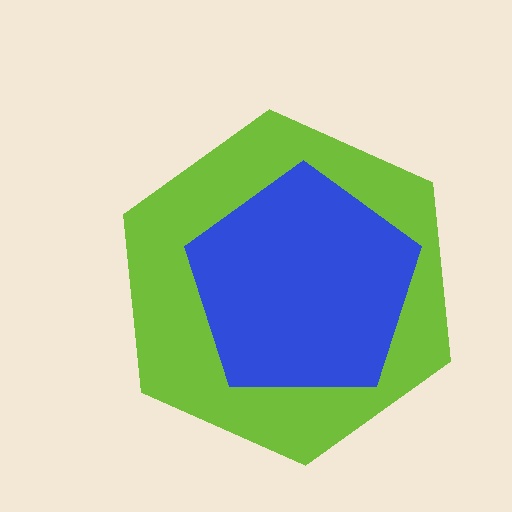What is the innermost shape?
The blue pentagon.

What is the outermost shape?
The lime hexagon.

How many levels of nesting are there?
2.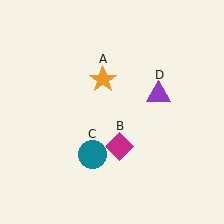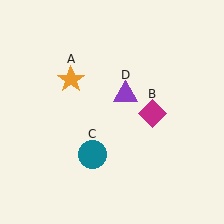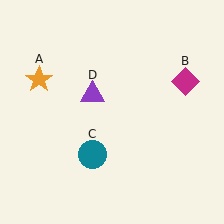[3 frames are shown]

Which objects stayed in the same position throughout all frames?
Teal circle (object C) remained stationary.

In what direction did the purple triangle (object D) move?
The purple triangle (object D) moved left.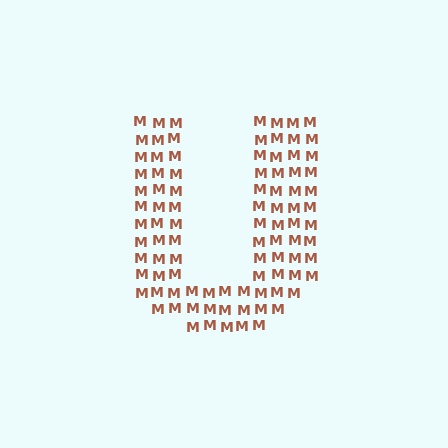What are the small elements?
The small elements are letter M's.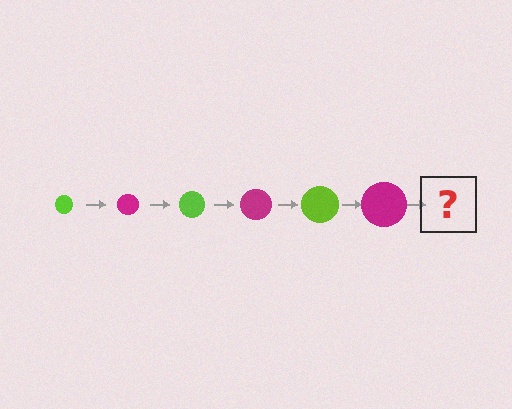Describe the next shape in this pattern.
It should be a lime circle, larger than the previous one.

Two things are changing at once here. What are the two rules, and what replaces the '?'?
The two rules are that the circle grows larger each step and the color cycles through lime and magenta. The '?' should be a lime circle, larger than the previous one.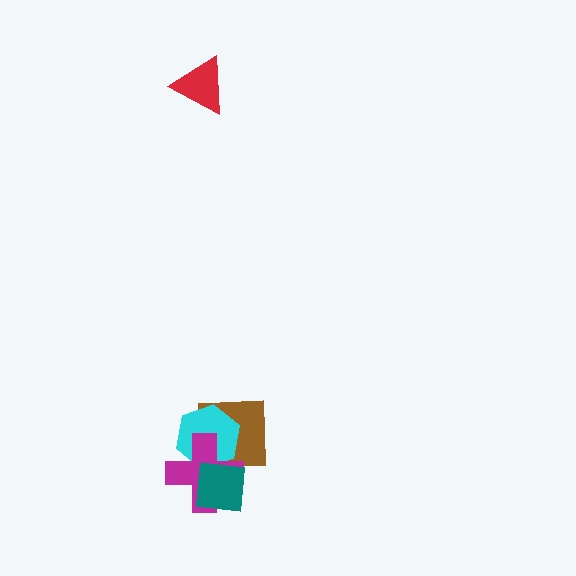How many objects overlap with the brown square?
3 objects overlap with the brown square.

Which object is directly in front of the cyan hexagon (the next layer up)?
The magenta cross is directly in front of the cyan hexagon.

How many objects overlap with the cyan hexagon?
3 objects overlap with the cyan hexagon.